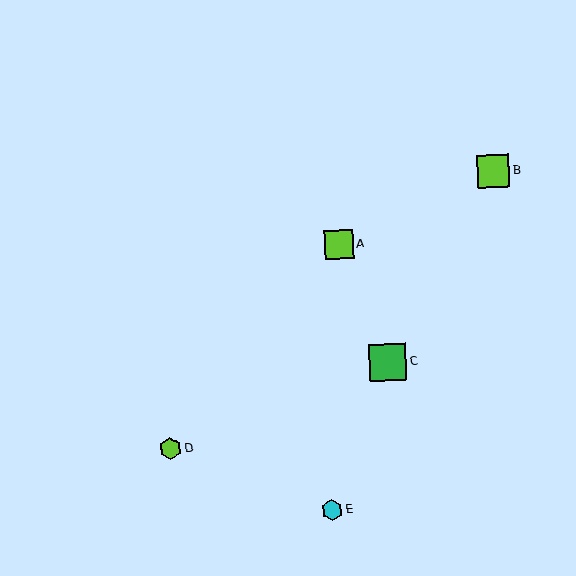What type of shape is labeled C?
Shape C is a green square.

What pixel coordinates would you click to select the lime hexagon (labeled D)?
Click at (170, 448) to select the lime hexagon D.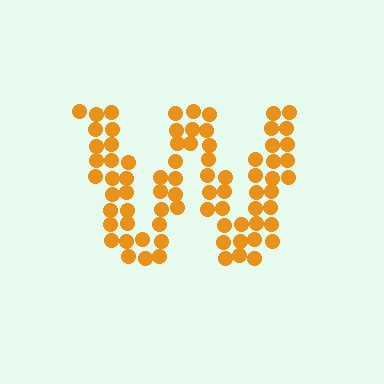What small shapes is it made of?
It is made of small circles.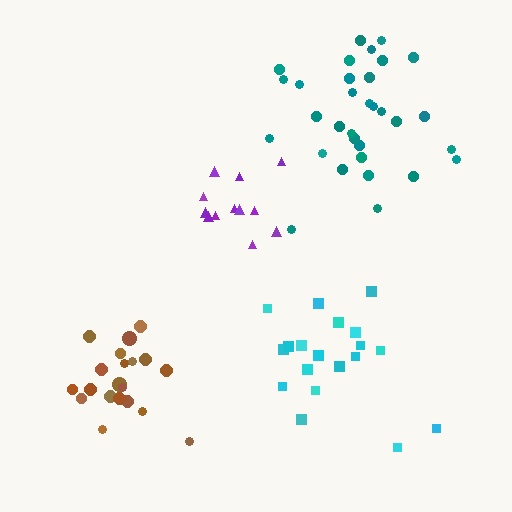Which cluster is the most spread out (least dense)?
Cyan.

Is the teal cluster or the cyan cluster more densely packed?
Teal.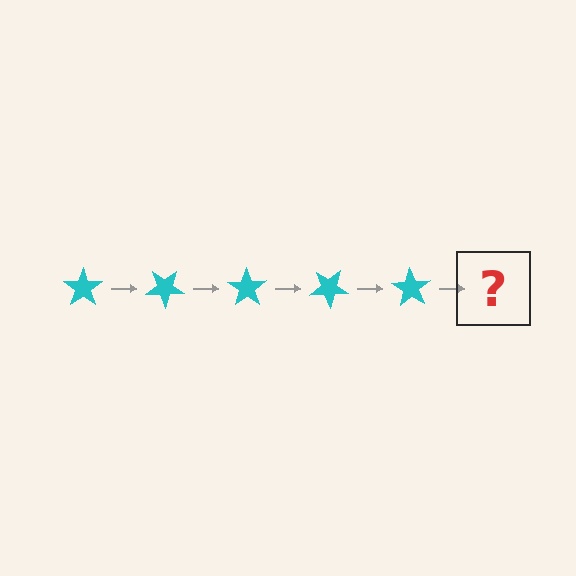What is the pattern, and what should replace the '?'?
The pattern is that the star rotates 35 degrees each step. The '?' should be a cyan star rotated 175 degrees.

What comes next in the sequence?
The next element should be a cyan star rotated 175 degrees.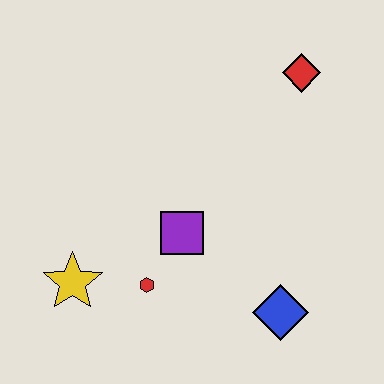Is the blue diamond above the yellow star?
No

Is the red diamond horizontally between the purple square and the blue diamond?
No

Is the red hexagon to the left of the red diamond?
Yes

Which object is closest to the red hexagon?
The purple square is closest to the red hexagon.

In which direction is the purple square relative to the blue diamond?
The purple square is to the left of the blue diamond.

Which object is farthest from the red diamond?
The yellow star is farthest from the red diamond.